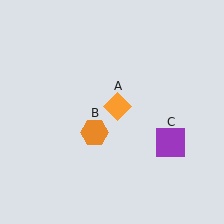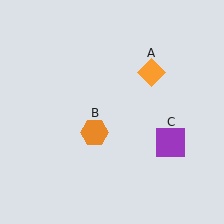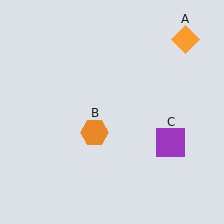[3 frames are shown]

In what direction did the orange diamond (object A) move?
The orange diamond (object A) moved up and to the right.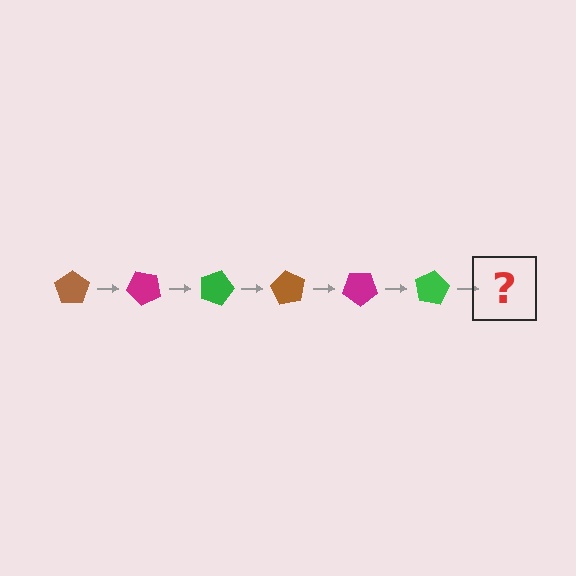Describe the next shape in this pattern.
It should be a brown pentagon, rotated 270 degrees from the start.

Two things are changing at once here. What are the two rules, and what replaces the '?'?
The two rules are that it rotates 45 degrees each step and the color cycles through brown, magenta, and green. The '?' should be a brown pentagon, rotated 270 degrees from the start.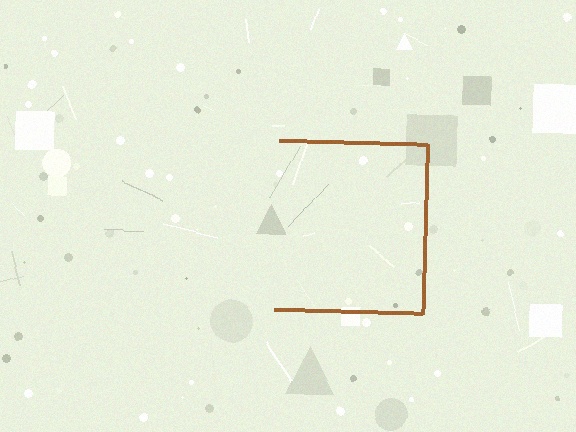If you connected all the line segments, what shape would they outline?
They would outline a square.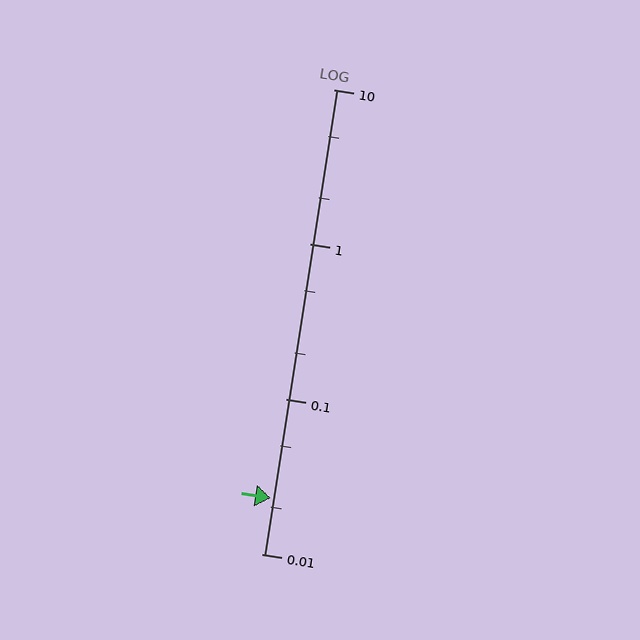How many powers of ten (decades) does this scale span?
The scale spans 3 decades, from 0.01 to 10.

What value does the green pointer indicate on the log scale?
The pointer indicates approximately 0.023.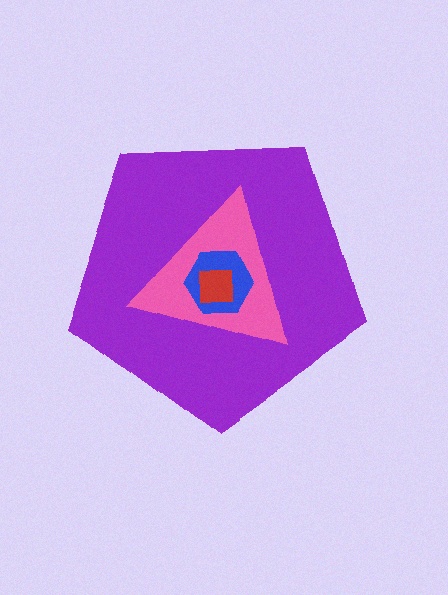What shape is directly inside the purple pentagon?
The pink triangle.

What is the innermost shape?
The red square.